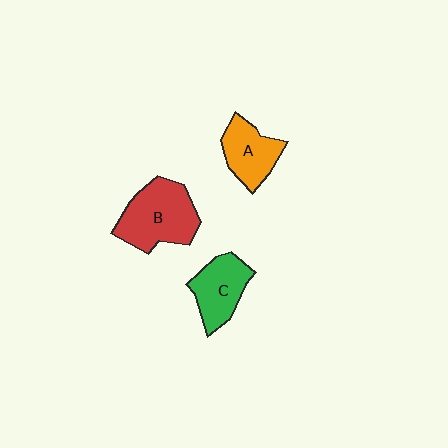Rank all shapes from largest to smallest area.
From largest to smallest: B (red), C (green), A (orange).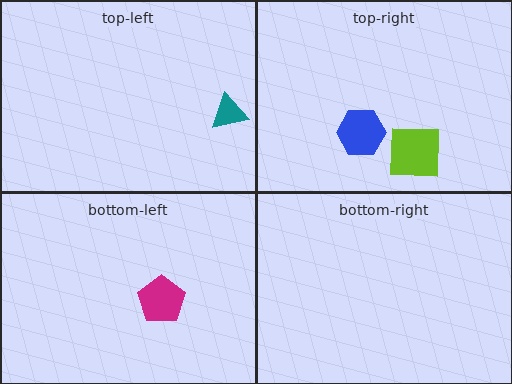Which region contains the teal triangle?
The top-left region.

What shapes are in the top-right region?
The blue hexagon, the lime square.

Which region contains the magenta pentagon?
The bottom-left region.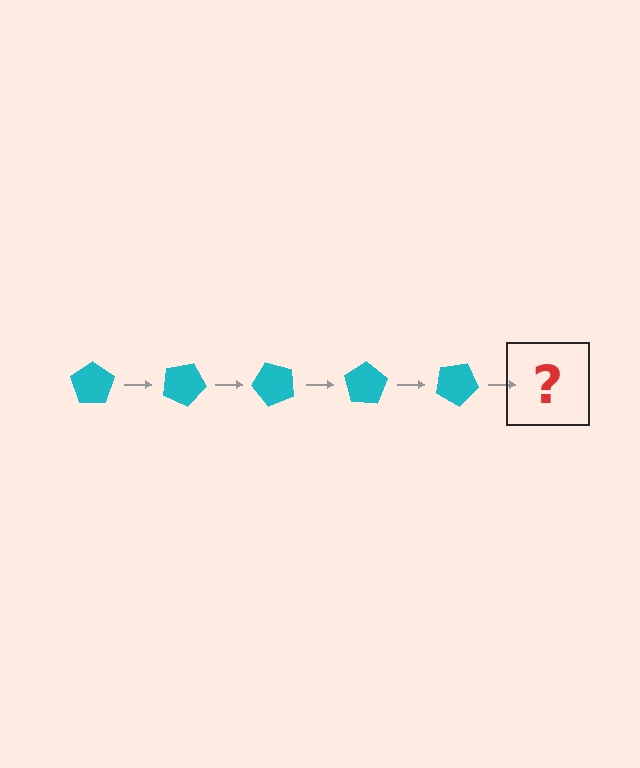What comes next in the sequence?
The next element should be a cyan pentagon rotated 125 degrees.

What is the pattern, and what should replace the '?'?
The pattern is that the pentagon rotates 25 degrees each step. The '?' should be a cyan pentagon rotated 125 degrees.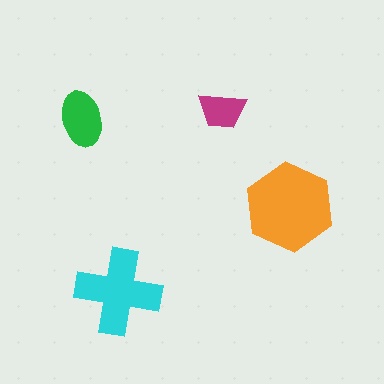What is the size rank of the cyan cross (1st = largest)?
2nd.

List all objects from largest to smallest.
The orange hexagon, the cyan cross, the green ellipse, the magenta trapezoid.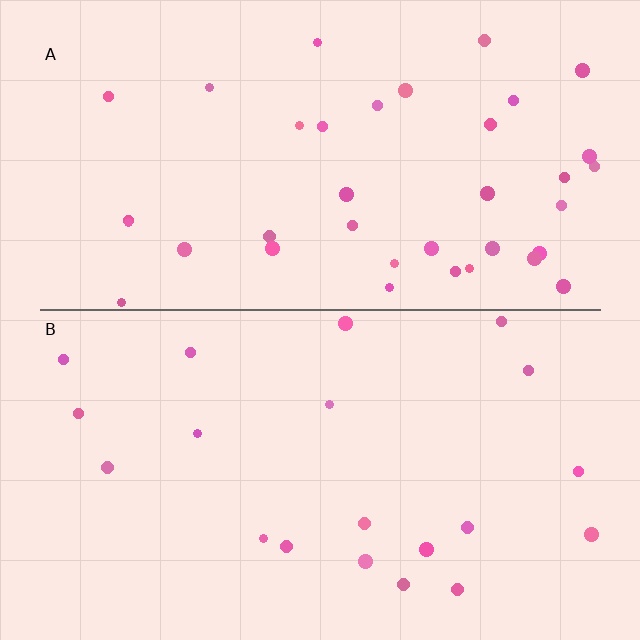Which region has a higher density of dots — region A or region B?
A (the top).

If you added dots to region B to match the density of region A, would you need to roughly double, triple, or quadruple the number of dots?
Approximately double.